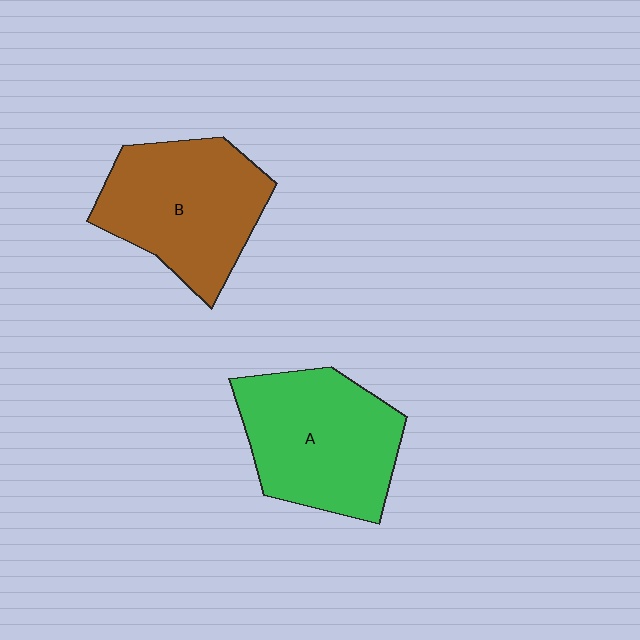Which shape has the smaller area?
Shape B (brown).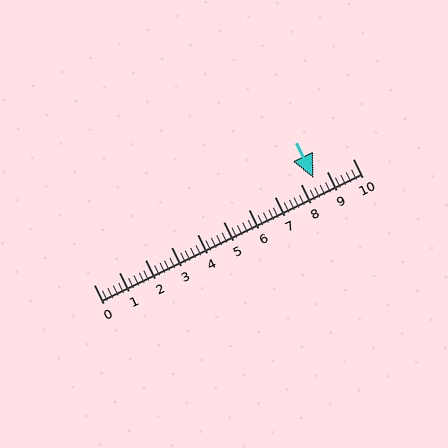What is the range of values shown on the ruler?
The ruler shows values from 0 to 10.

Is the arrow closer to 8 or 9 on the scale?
The arrow is closer to 9.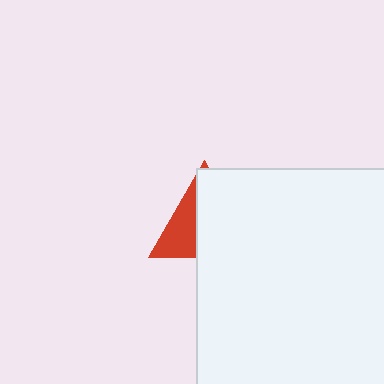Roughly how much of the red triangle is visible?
A small part of it is visible (roughly 36%).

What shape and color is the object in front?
The object in front is a white square.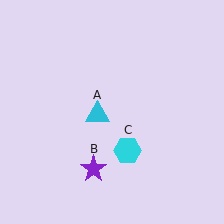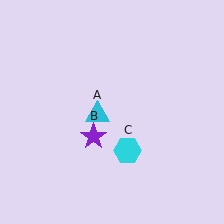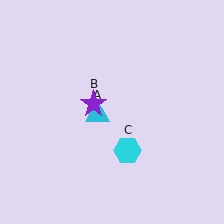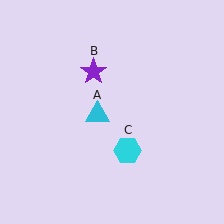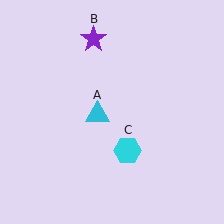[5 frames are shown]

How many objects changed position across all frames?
1 object changed position: purple star (object B).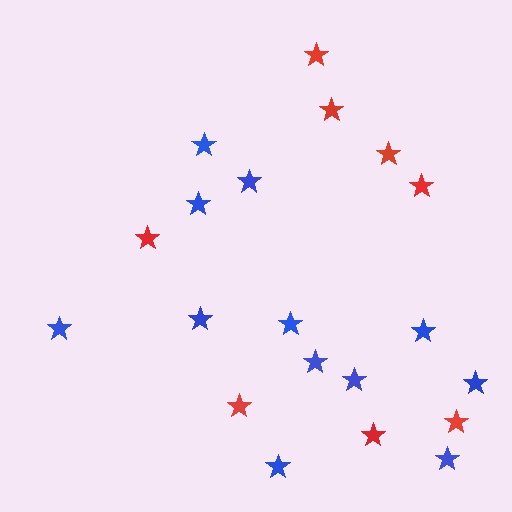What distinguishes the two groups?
There are 2 groups: one group of blue stars (12) and one group of red stars (8).